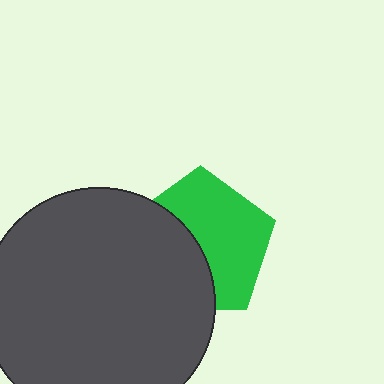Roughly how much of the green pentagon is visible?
About half of it is visible (roughly 57%).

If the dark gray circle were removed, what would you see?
You would see the complete green pentagon.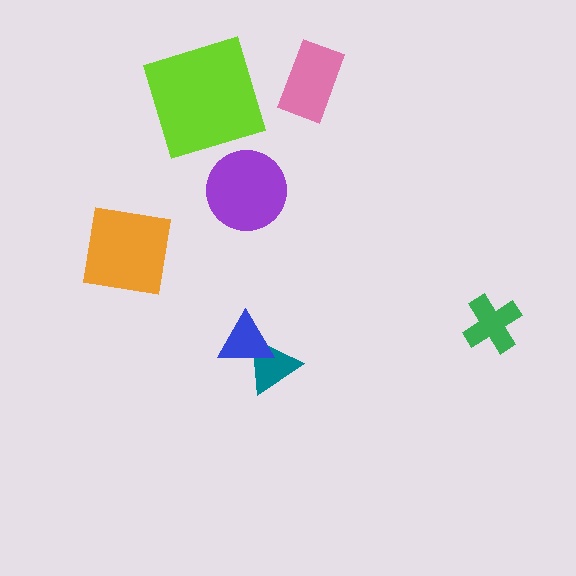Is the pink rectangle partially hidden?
No, no other shape covers it.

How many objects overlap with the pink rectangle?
0 objects overlap with the pink rectangle.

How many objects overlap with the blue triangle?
1 object overlaps with the blue triangle.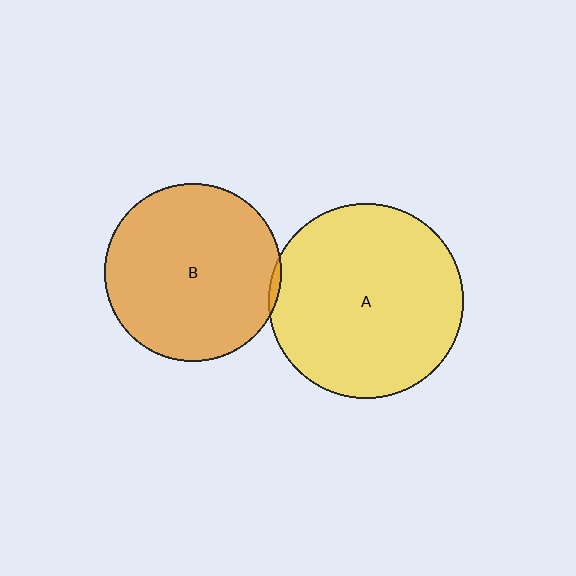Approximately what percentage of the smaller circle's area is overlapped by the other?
Approximately 5%.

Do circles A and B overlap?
Yes.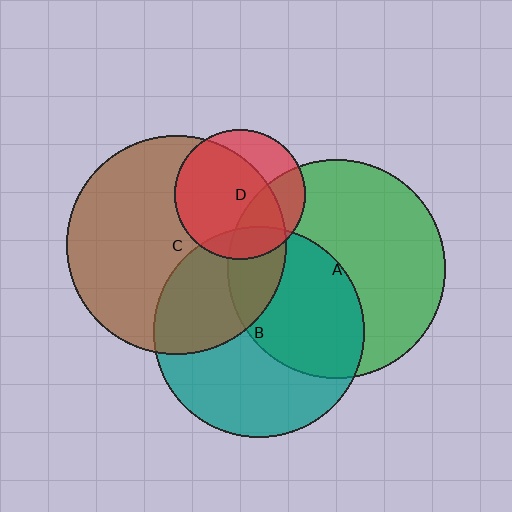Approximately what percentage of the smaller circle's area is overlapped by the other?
Approximately 70%.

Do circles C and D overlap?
Yes.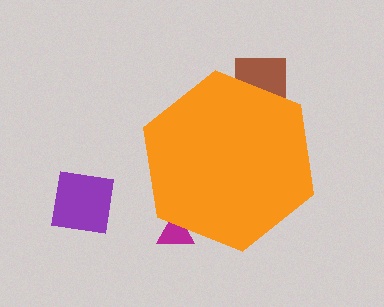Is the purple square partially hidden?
No, the purple square is fully visible.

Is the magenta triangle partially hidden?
Yes, the magenta triangle is partially hidden behind the orange hexagon.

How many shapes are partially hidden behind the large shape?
2 shapes are partially hidden.